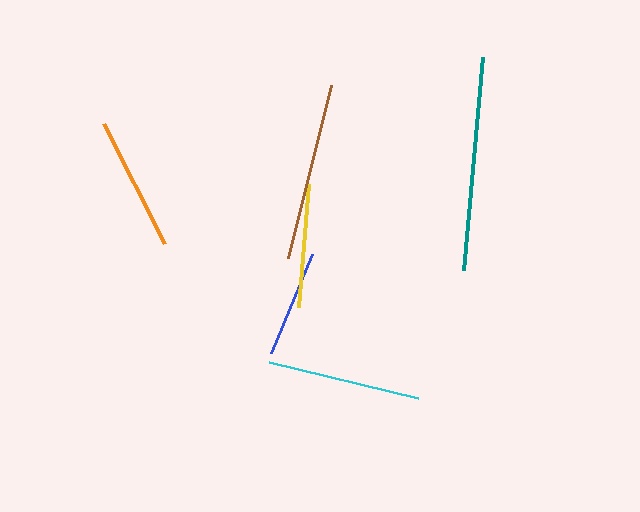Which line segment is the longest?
The teal line is the longest at approximately 214 pixels.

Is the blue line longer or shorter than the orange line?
The orange line is longer than the blue line.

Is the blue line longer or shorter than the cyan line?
The cyan line is longer than the blue line.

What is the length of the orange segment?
The orange segment is approximately 135 pixels long.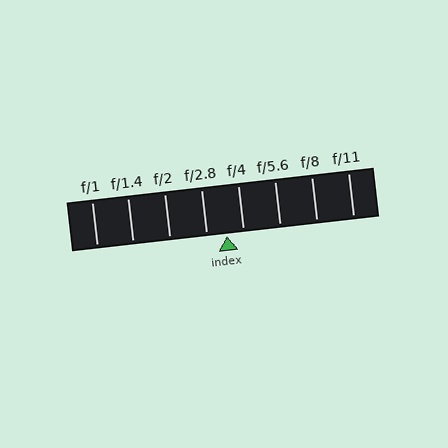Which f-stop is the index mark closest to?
The index mark is closest to f/4.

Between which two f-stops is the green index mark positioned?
The index mark is between f/2.8 and f/4.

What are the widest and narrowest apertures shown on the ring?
The widest aperture shown is f/1 and the narrowest is f/11.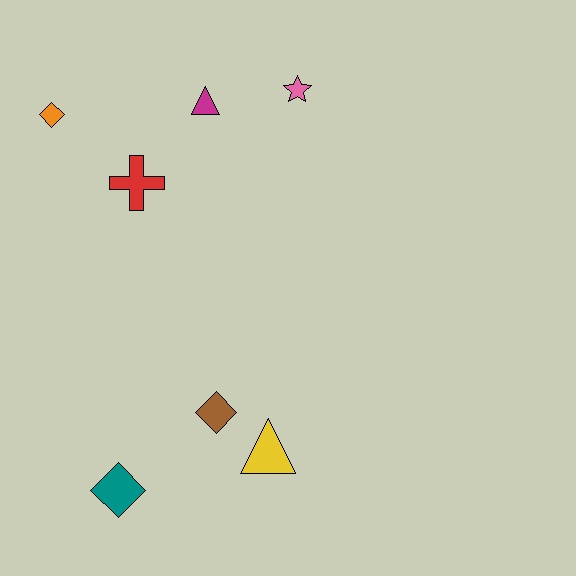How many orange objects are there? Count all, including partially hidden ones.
There is 1 orange object.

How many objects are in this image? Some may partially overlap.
There are 7 objects.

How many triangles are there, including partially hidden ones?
There are 2 triangles.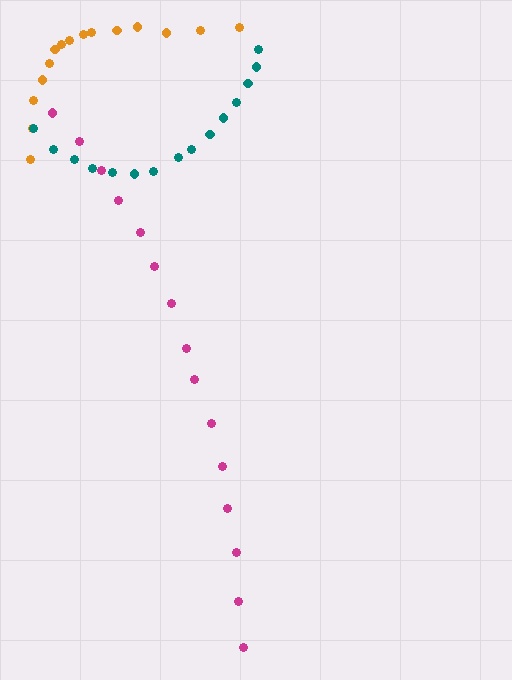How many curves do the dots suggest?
There are 3 distinct paths.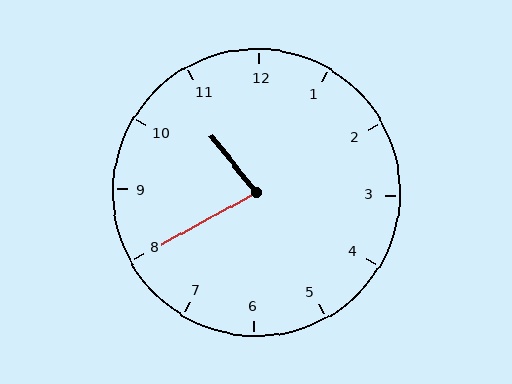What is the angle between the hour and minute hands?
Approximately 80 degrees.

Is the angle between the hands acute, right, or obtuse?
It is acute.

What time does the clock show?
10:40.